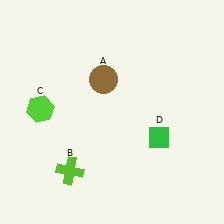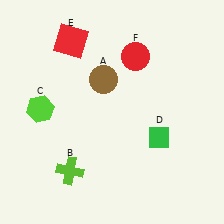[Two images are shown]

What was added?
A red square (E), a red circle (F) were added in Image 2.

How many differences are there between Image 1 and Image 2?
There are 2 differences between the two images.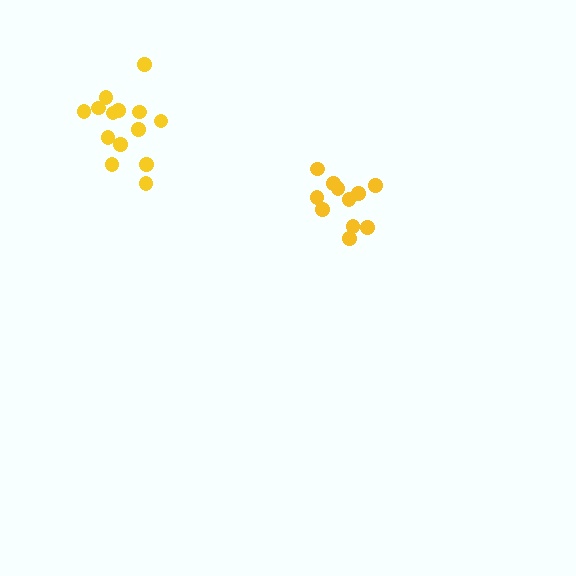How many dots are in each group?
Group 1: 14 dots, Group 2: 11 dots (25 total).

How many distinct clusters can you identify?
There are 2 distinct clusters.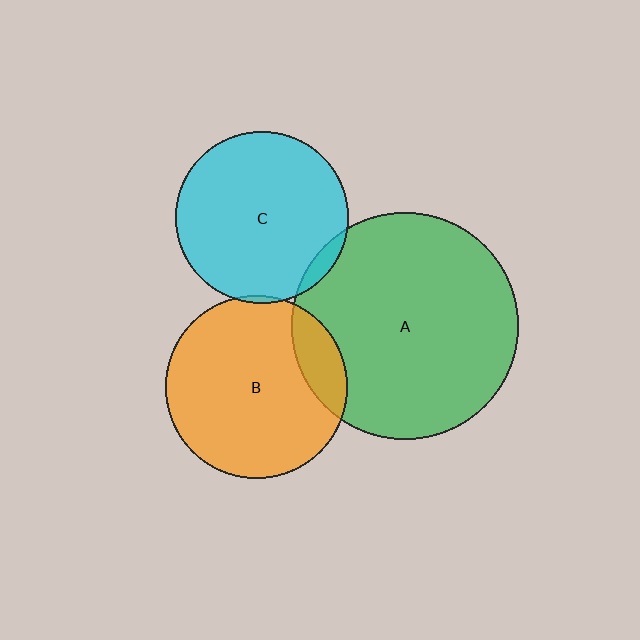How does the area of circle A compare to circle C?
Approximately 1.7 times.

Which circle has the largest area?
Circle A (green).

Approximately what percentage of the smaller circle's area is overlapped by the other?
Approximately 5%.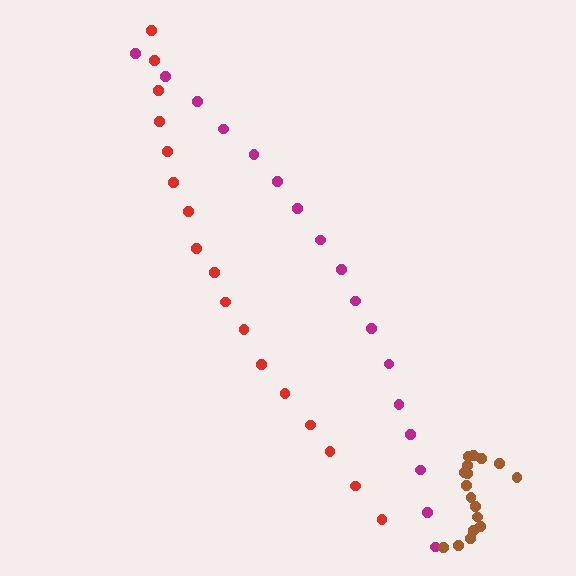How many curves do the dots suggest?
There are 3 distinct paths.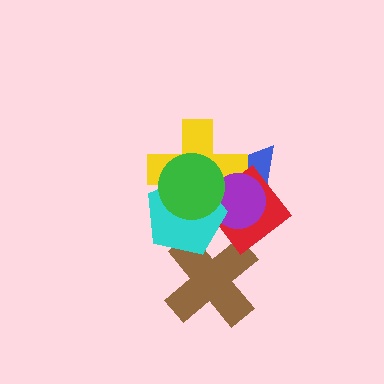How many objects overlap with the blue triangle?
5 objects overlap with the blue triangle.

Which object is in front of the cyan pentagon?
The green circle is in front of the cyan pentagon.